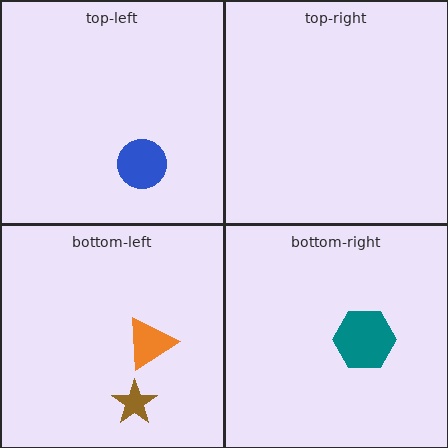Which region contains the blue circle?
The top-left region.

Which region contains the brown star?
The bottom-left region.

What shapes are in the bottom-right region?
The teal hexagon.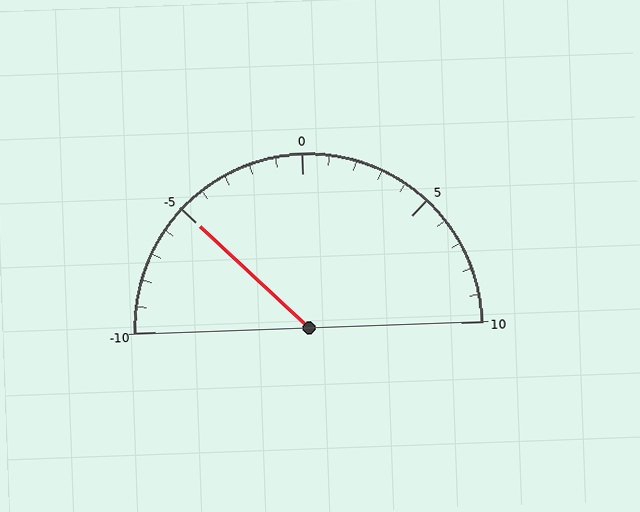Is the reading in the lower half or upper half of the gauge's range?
The reading is in the lower half of the range (-10 to 10).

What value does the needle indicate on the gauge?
The needle indicates approximately -5.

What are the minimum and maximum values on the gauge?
The gauge ranges from -10 to 10.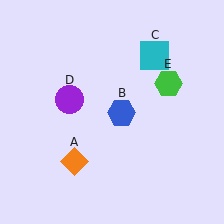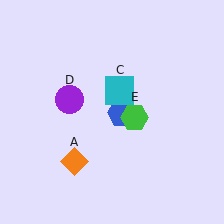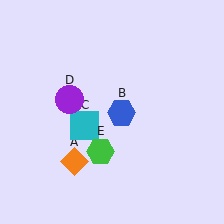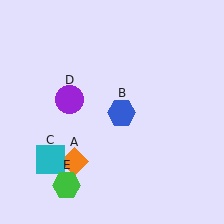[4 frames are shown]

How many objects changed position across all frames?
2 objects changed position: cyan square (object C), green hexagon (object E).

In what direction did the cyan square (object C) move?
The cyan square (object C) moved down and to the left.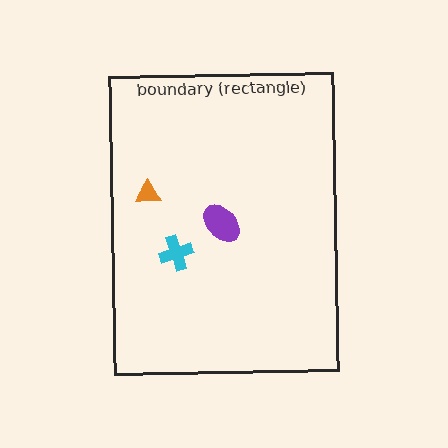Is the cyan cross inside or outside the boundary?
Inside.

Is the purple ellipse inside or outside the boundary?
Inside.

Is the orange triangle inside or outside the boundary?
Inside.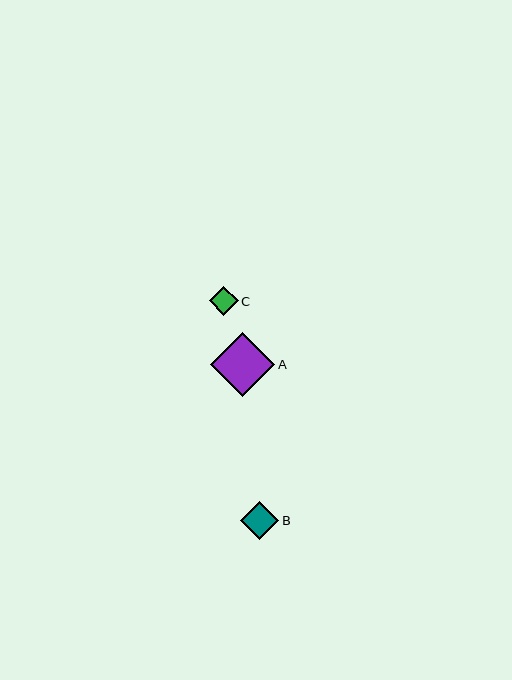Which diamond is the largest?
Diamond A is the largest with a size of approximately 64 pixels.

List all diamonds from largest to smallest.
From largest to smallest: A, B, C.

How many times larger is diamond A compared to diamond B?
Diamond A is approximately 1.7 times the size of diamond B.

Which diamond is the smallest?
Diamond C is the smallest with a size of approximately 28 pixels.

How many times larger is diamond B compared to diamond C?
Diamond B is approximately 1.3 times the size of diamond C.